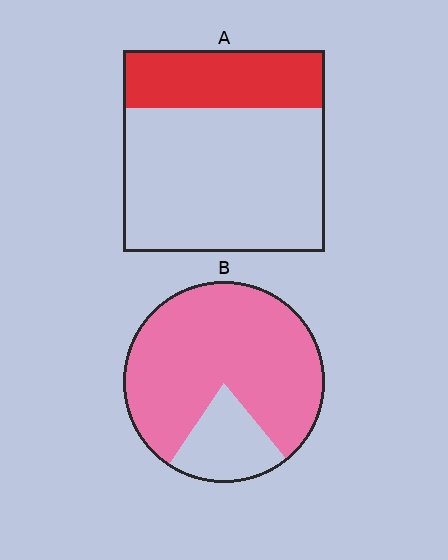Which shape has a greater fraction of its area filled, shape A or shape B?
Shape B.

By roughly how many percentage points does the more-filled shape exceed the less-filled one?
By roughly 50 percentage points (B over A).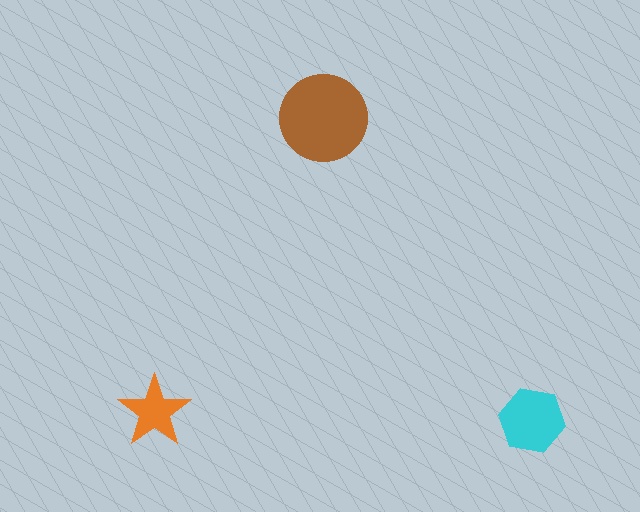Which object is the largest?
The brown circle.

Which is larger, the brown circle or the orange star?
The brown circle.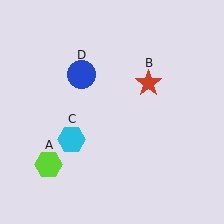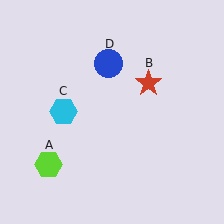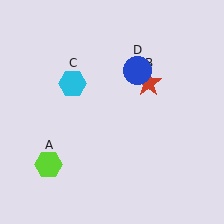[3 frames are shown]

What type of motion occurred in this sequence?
The cyan hexagon (object C), blue circle (object D) rotated clockwise around the center of the scene.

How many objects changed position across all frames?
2 objects changed position: cyan hexagon (object C), blue circle (object D).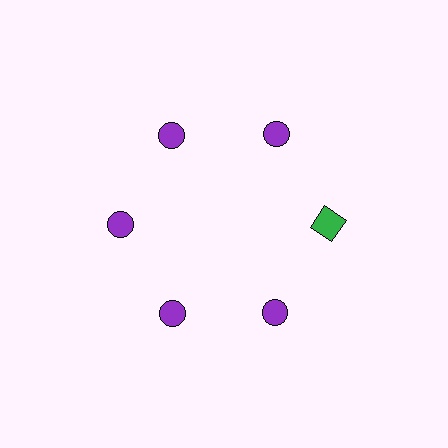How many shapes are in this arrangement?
There are 6 shapes arranged in a ring pattern.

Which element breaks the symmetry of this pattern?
The green square at roughly the 3 o'clock position breaks the symmetry. All other shapes are purple circles.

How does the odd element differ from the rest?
It differs in both color (green instead of purple) and shape (square instead of circle).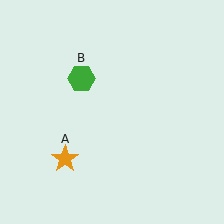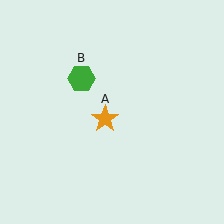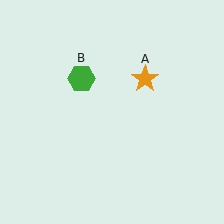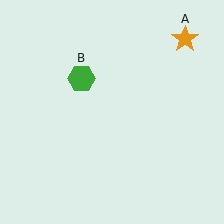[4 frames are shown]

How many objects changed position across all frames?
1 object changed position: orange star (object A).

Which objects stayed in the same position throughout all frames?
Green hexagon (object B) remained stationary.